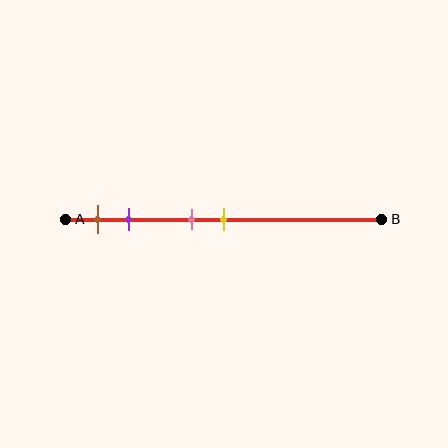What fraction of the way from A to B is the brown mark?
The brown mark is approximately 10% (0.1) of the way from A to B.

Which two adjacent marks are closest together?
The pink and yellow marks are the closest adjacent pair.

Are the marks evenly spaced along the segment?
No, the marks are not evenly spaced.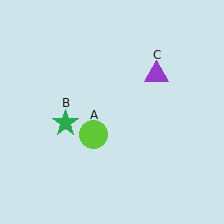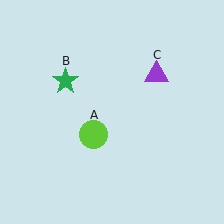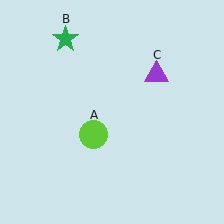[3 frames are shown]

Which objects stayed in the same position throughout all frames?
Lime circle (object A) and purple triangle (object C) remained stationary.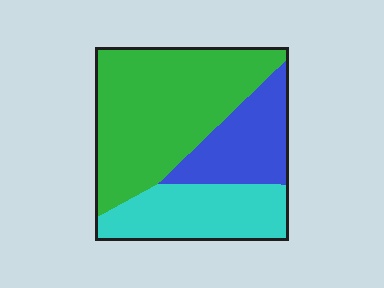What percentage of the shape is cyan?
Cyan covers roughly 25% of the shape.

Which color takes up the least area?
Blue, at roughly 20%.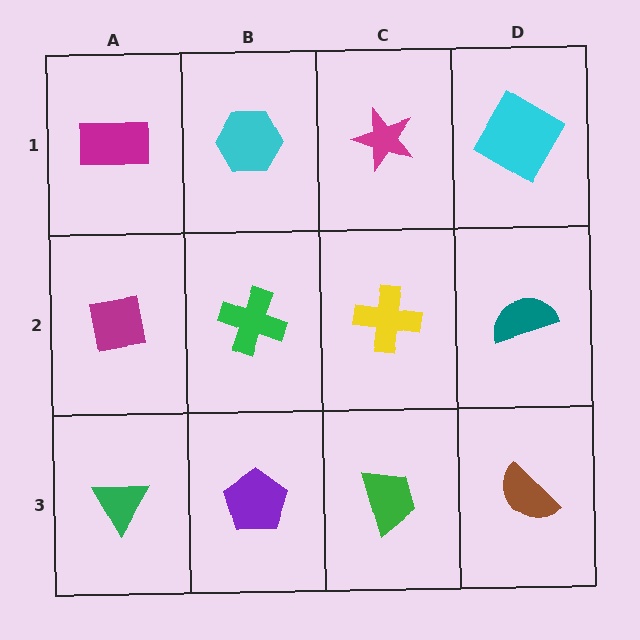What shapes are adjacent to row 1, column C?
A yellow cross (row 2, column C), a cyan hexagon (row 1, column B), a cyan diamond (row 1, column D).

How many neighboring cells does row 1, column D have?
2.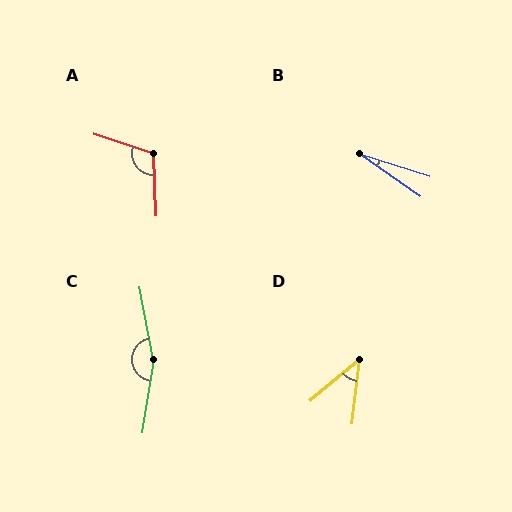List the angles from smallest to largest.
B (17°), D (43°), A (111°), C (161°).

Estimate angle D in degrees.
Approximately 43 degrees.